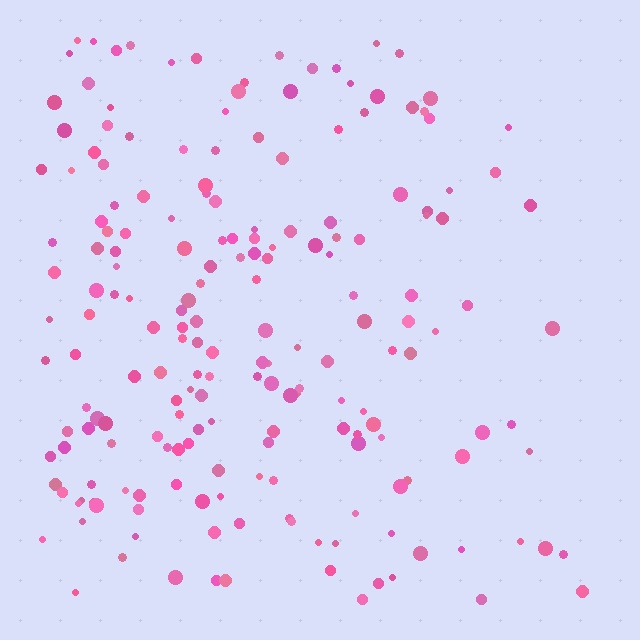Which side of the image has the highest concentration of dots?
The left.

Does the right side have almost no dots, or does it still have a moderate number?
Still a moderate number, just noticeably fewer than the left.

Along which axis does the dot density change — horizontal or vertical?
Horizontal.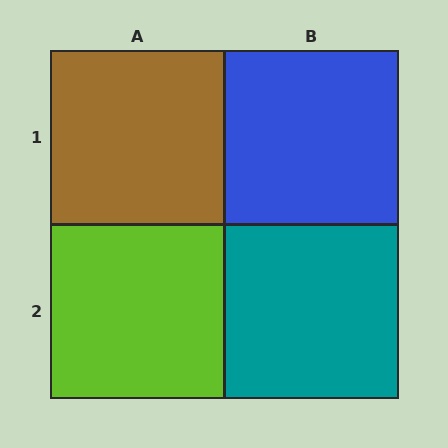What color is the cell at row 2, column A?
Lime.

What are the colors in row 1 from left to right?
Brown, blue.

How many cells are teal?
1 cell is teal.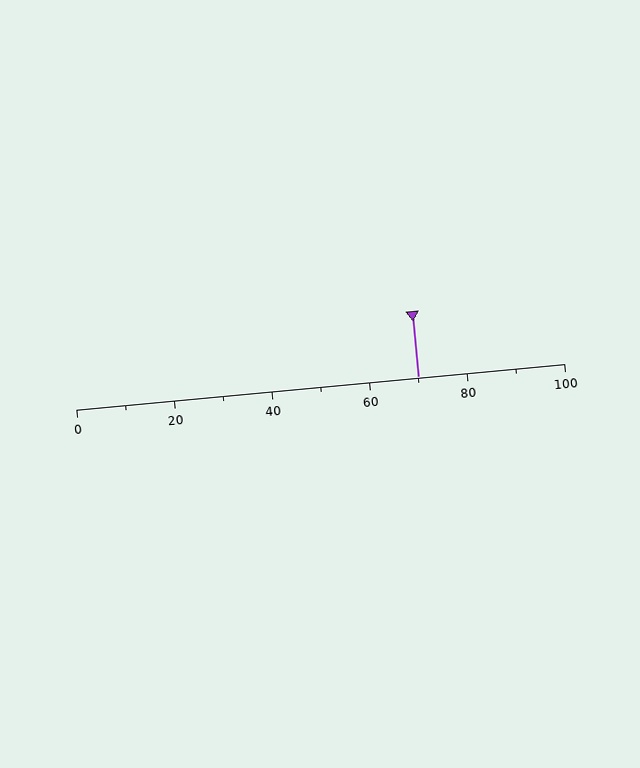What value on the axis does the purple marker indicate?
The marker indicates approximately 70.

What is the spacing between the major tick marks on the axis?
The major ticks are spaced 20 apart.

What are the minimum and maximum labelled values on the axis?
The axis runs from 0 to 100.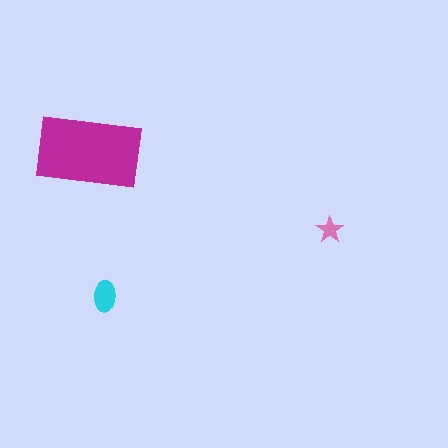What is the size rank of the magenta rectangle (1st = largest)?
1st.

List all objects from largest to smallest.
The magenta rectangle, the cyan ellipse, the pink star.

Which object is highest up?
The magenta rectangle is topmost.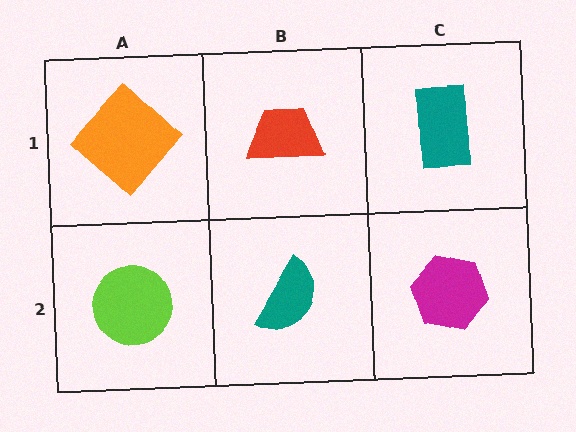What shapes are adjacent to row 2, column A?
An orange diamond (row 1, column A), a teal semicircle (row 2, column B).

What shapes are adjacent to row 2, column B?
A red trapezoid (row 1, column B), a lime circle (row 2, column A), a magenta hexagon (row 2, column C).